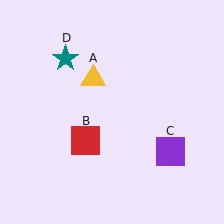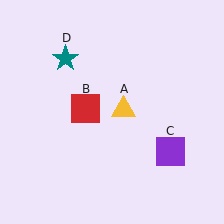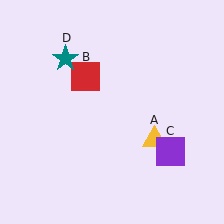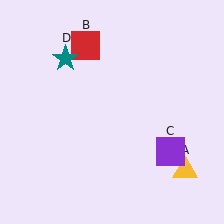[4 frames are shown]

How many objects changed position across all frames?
2 objects changed position: yellow triangle (object A), red square (object B).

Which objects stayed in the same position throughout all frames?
Purple square (object C) and teal star (object D) remained stationary.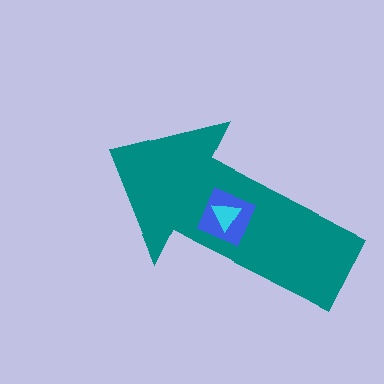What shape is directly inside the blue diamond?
The cyan triangle.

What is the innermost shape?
The cyan triangle.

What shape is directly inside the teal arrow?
The blue diamond.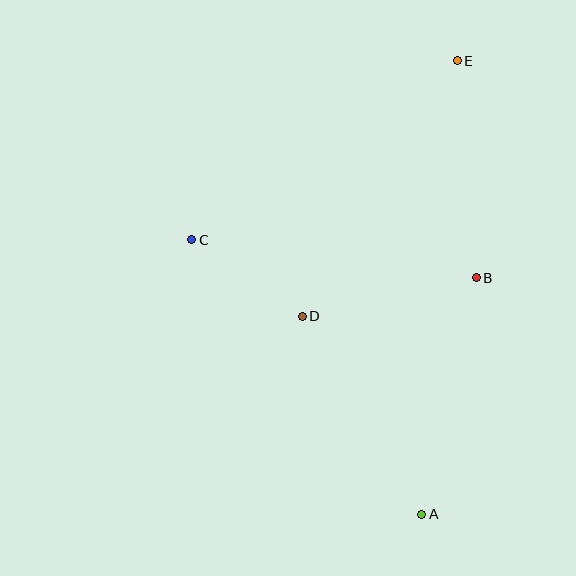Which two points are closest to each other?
Points C and D are closest to each other.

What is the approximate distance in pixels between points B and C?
The distance between B and C is approximately 287 pixels.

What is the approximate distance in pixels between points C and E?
The distance between C and E is approximately 321 pixels.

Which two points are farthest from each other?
Points A and E are farthest from each other.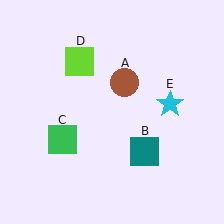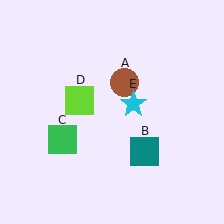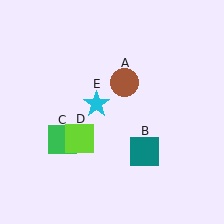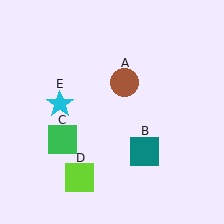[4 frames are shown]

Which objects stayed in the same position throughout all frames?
Brown circle (object A) and teal square (object B) and green square (object C) remained stationary.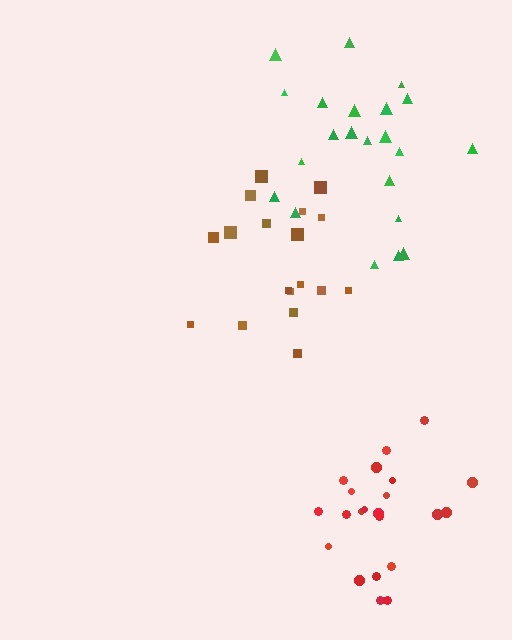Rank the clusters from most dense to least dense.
red, brown, green.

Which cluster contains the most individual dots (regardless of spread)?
Green (22).